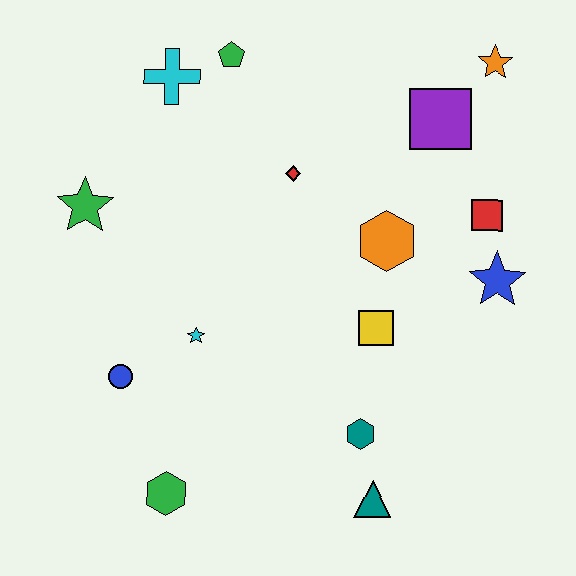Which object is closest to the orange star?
The purple square is closest to the orange star.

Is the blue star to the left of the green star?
No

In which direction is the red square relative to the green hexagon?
The red square is to the right of the green hexagon.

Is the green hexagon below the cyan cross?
Yes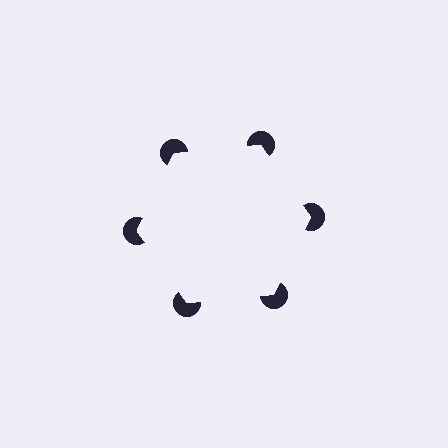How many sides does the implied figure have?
6 sides.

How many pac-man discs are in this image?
There are 6 — one at each vertex of the illusory hexagon.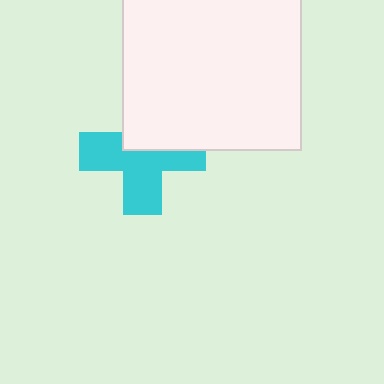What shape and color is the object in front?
The object in front is a white rectangle.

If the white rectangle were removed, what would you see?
You would see the complete cyan cross.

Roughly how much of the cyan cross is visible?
About half of it is visible (roughly 60%).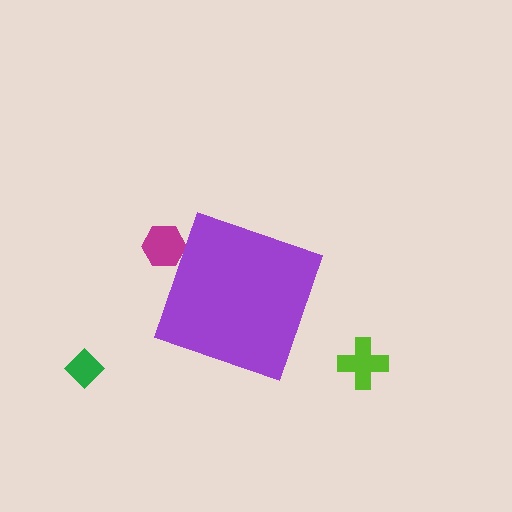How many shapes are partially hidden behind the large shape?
1 shape is partially hidden.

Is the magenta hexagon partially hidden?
Yes, the magenta hexagon is partially hidden behind the purple diamond.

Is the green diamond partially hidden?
No, the green diamond is fully visible.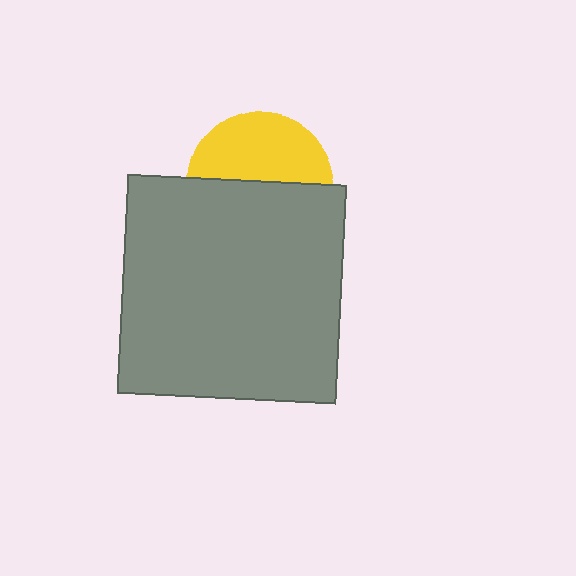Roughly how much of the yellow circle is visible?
About half of it is visible (roughly 46%).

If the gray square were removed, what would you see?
You would see the complete yellow circle.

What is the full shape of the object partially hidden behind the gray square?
The partially hidden object is a yellow circle.